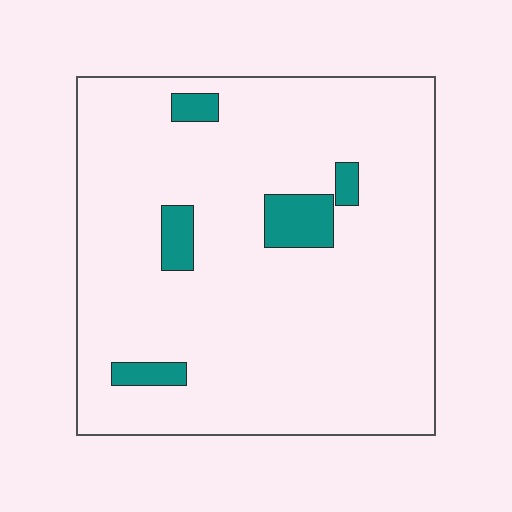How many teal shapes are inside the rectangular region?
5.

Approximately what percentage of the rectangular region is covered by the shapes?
Approximately 10%.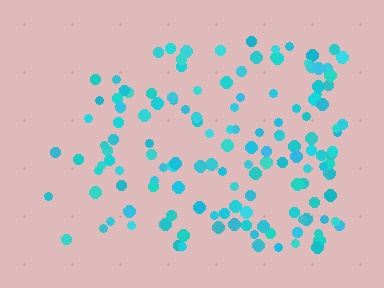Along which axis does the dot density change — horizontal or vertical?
Horizontal.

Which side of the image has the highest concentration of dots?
The right.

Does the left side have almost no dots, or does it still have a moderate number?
Still a moderate number, just noticeably fewer than the right.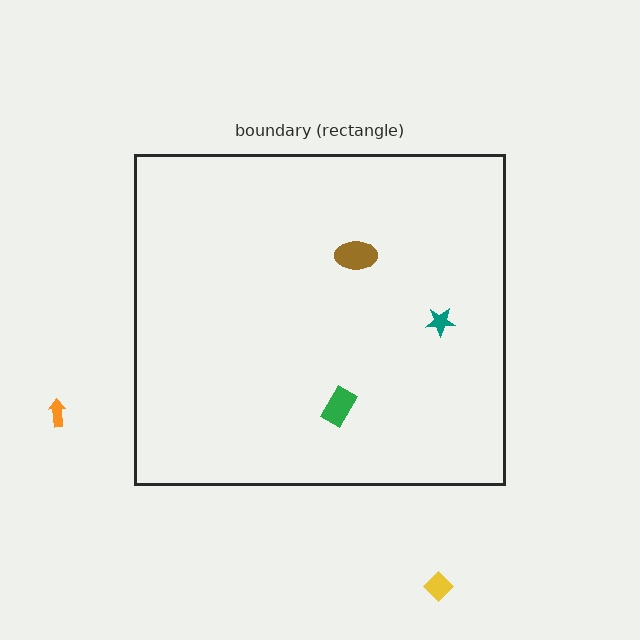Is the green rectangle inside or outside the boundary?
Inside.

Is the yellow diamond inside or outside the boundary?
Outside.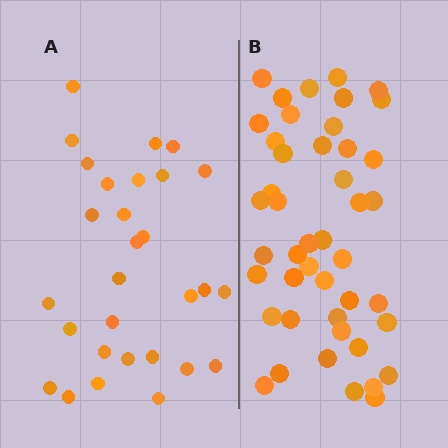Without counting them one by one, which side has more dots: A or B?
Region B (the right region) has more dots.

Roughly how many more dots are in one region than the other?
Region B has approximately 15 more dots than region A.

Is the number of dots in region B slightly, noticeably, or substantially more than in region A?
Region B has substantially more. The ratio is roughly 1.6 to 1.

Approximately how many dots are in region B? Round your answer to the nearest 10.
About 40 dots. (The exact count is 45, which rounds to 40.)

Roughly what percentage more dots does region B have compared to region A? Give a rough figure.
About 55% more.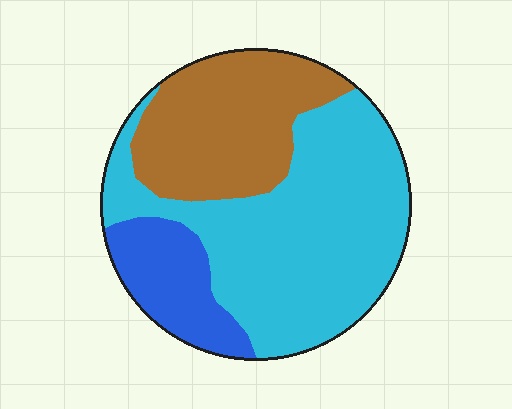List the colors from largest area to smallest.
From largest to smallest: cyan, brown, blue.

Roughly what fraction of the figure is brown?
Brown covers 30% of the figure.